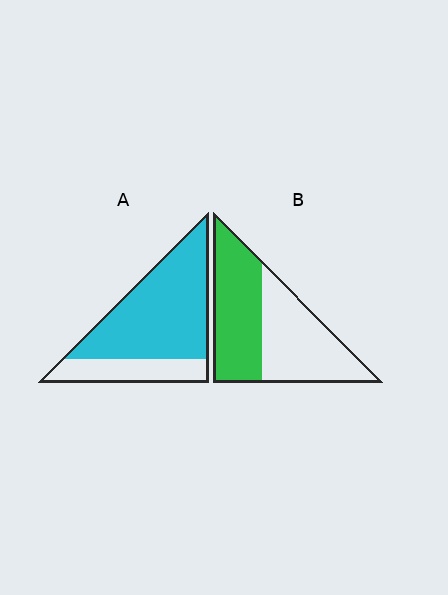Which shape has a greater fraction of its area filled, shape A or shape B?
Shape A.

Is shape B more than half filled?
Roughly half.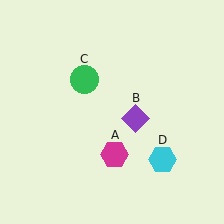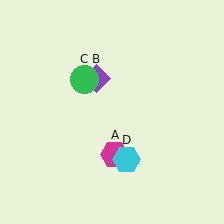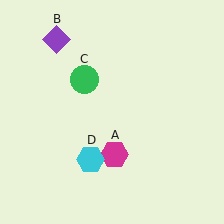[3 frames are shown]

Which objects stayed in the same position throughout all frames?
Magenta hexagon (object A) and green circle (object C) remained stationary.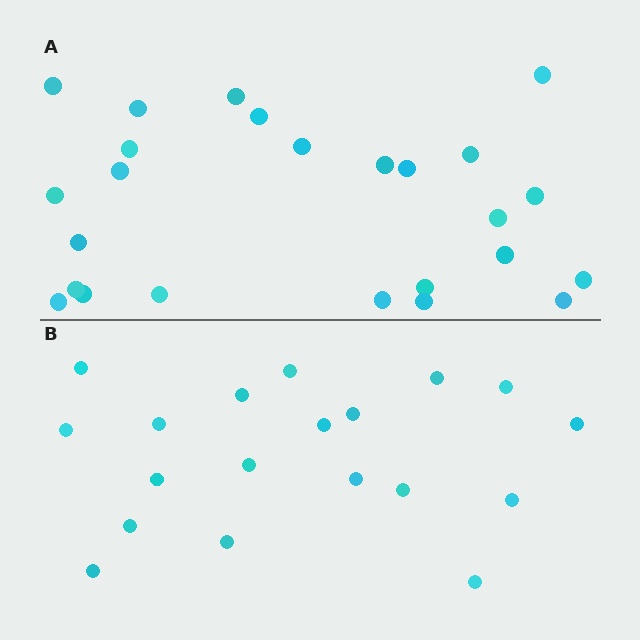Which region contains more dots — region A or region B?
Region A (the top region) has more dots.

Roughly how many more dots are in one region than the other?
Region A has about 6 more dots than region B.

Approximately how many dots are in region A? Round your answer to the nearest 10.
About 20 dots. (The exact count is 25, which rounds to 20.)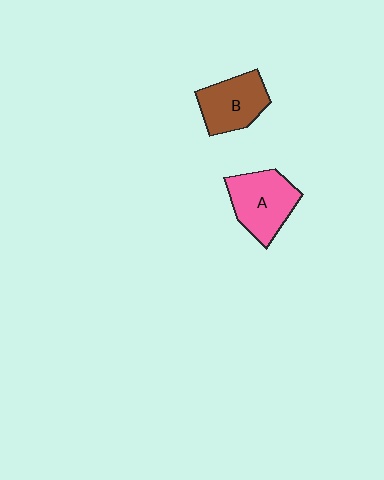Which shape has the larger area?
Shape A (pink).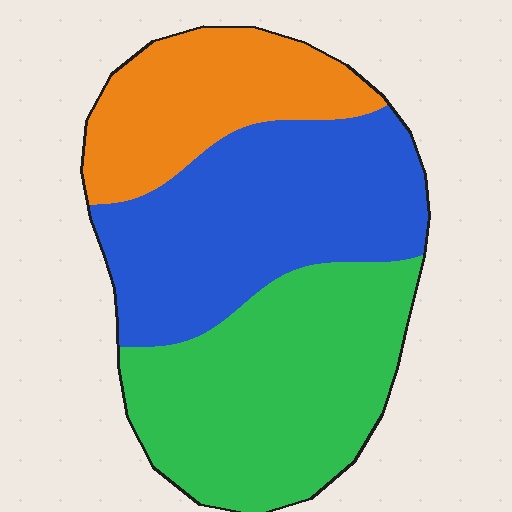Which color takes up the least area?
Orange, at roughly 25%.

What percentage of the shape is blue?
Blue takes up about three eighths (3/8) of the shape.